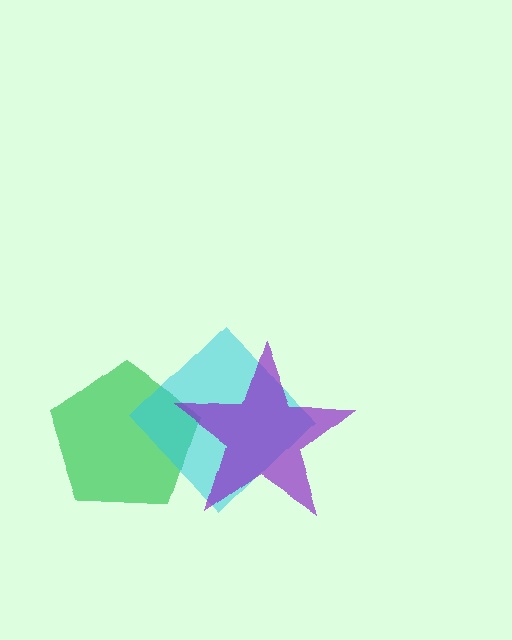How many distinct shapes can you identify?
There are 3 distinct shapes: a green pentagon, a cyan diamond, a purple star.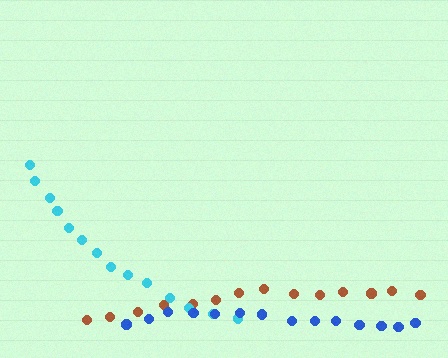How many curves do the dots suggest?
There are 3 distinct paths.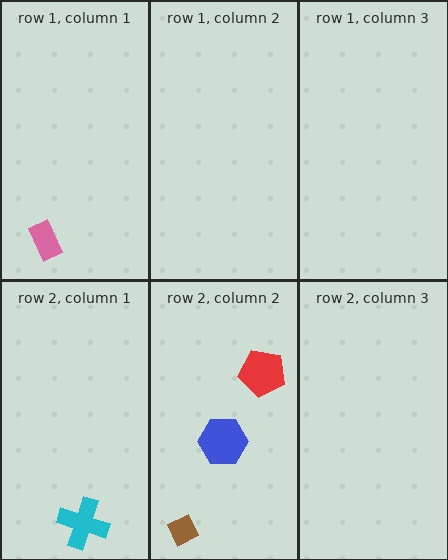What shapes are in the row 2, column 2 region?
The blue hexagon, the red pentagon, the brown diamond.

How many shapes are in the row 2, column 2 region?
3.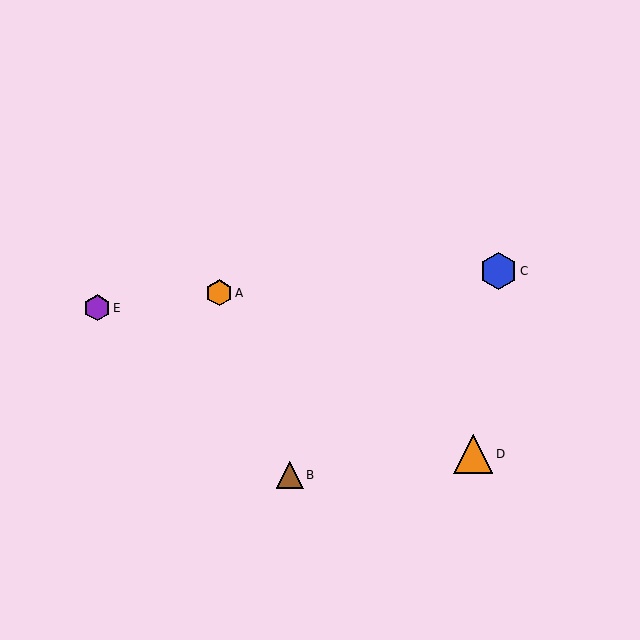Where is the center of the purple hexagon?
The center of the purple hexagon is at (97, 308).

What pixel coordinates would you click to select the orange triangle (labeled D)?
Click at (473, 454) to select the orange triangle D.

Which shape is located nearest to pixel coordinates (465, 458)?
The orange triangle (labeled D) at (473, 454) is nearest to that location.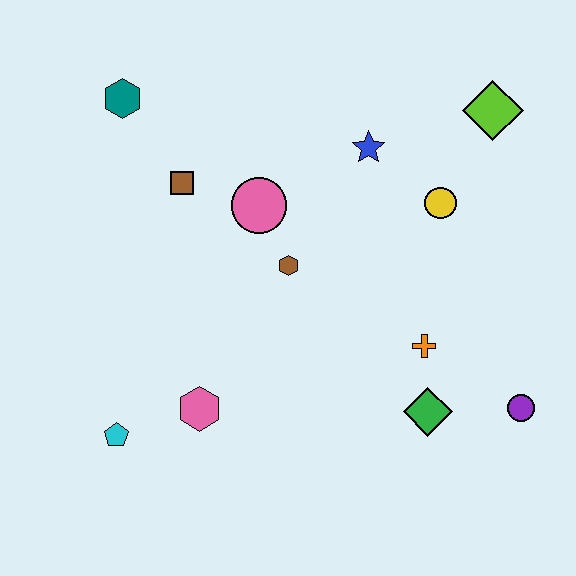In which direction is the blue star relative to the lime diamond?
The blue star is to the left of the lime diamond.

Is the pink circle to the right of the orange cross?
No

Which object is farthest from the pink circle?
The purple circle is farthest from the pink circle.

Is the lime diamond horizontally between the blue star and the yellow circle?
No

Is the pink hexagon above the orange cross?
No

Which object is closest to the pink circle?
The brown hexagon is closest to the pink circle.